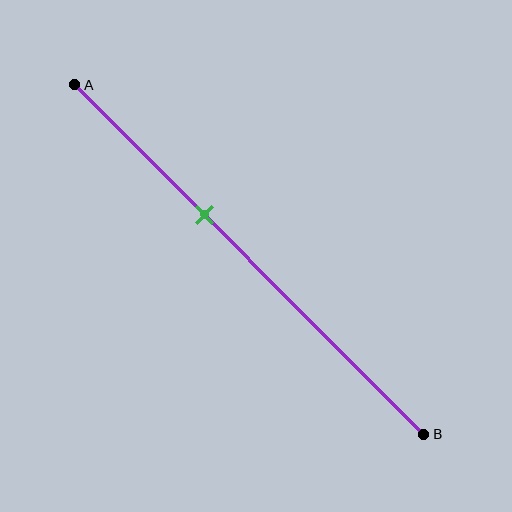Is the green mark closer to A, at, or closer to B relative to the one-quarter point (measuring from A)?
The green mark is closer to point B than the one-quarter point of segment AB.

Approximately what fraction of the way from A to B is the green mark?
The green mark is approximately 35% of the way from A to B.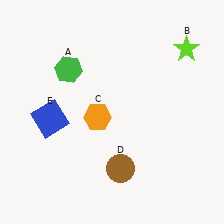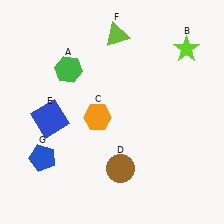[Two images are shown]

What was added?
A lime triangle (F), a blue pentagon (G) were added in Image 2.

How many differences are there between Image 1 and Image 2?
There are 2 differences between the two images.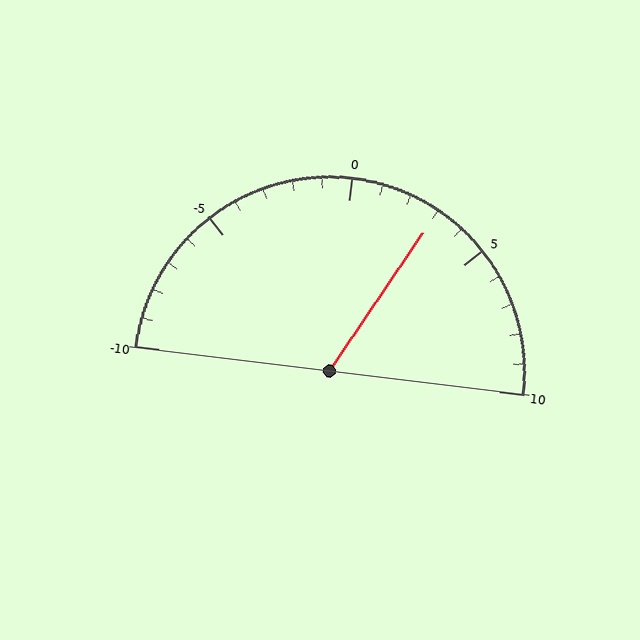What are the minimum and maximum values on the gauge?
The gauge ranges from -10 to 10.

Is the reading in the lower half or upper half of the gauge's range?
The reading is in the upper half of the range (-10 to 10).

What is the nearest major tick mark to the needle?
The nearest major tick mark is 5.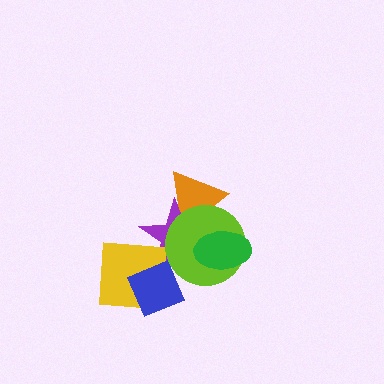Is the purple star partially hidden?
Yes, it is partially covered by another shape.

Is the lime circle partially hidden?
Yes, it is partially covered by another shape.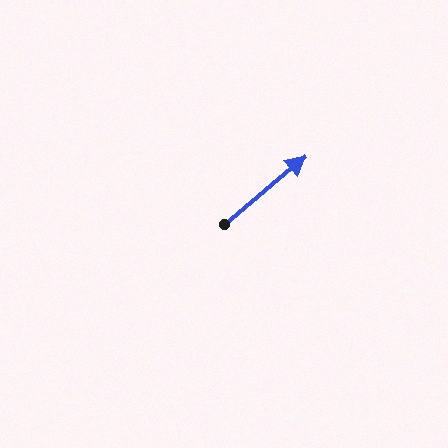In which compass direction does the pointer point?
Northeast.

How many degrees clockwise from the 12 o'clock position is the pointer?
Approximately 50 degrees.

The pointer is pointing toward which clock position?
Roughly 2 o'clock.